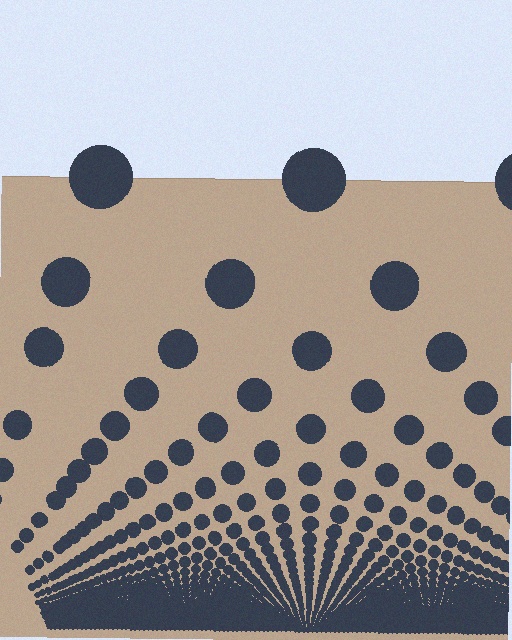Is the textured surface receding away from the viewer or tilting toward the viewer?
The surface appears to tilt toward the viewer. Texture elements get larger and sparser toward the top.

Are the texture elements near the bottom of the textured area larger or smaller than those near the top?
Smaller. The gradient is inverted — elements near the bottom are smaller and denser.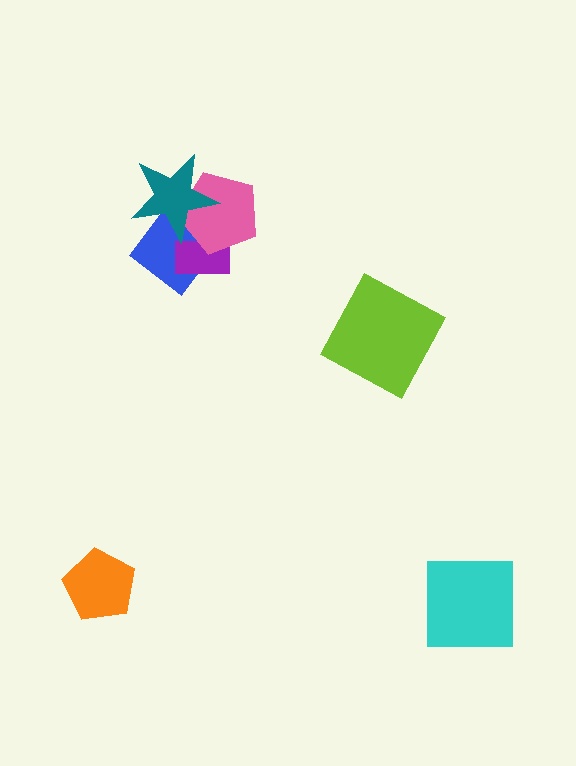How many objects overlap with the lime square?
0 objects overlap with the lime square.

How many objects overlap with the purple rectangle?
3 objects overlap with the purple rectangle.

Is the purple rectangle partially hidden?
Yes, it is partially covered by another shape.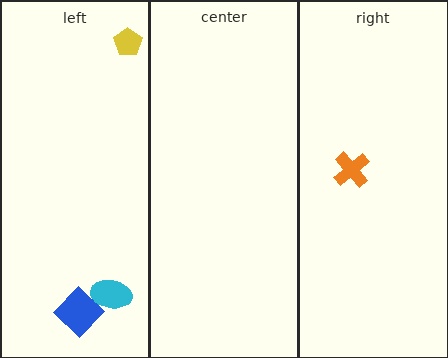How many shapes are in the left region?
3.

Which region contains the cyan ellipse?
The left region.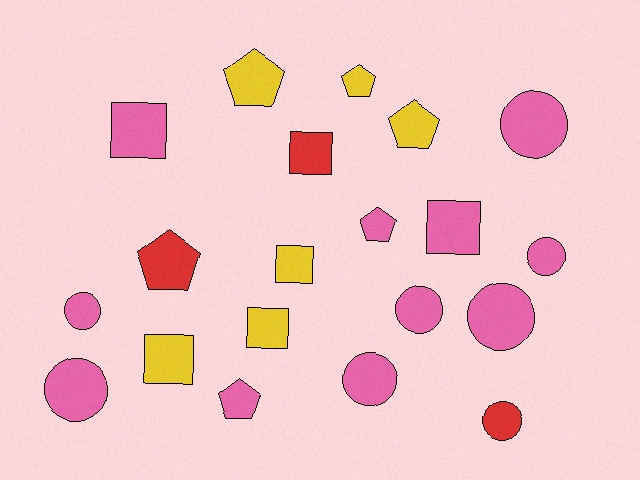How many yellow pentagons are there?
There are 3 yellow pentagons.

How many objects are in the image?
There are 20 objects.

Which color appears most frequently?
Pink, with 11 objects.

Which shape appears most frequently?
Circle, with 8 objects.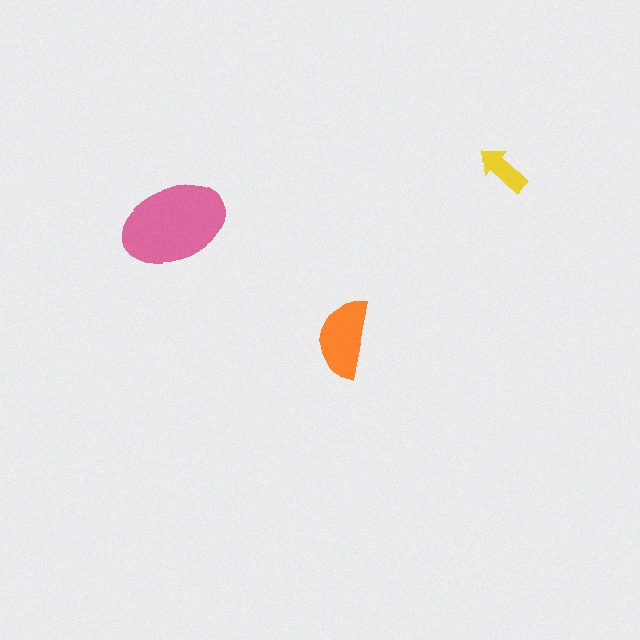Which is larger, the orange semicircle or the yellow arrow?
The orange semicircle.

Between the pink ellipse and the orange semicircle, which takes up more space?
The pink ellipse.